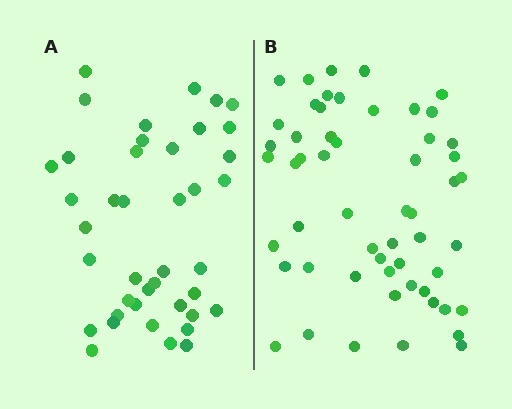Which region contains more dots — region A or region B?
Region B (the right region) has more dots.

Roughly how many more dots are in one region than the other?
Region B has approximately 15 more dots than region A.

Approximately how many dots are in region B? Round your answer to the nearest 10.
About 60 dots. (The exact count is 55, which rounds to 60.)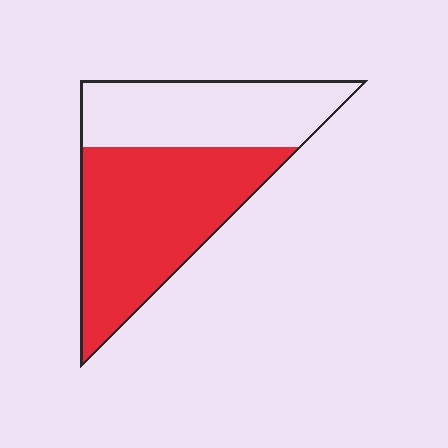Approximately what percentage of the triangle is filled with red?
Approximately 60%.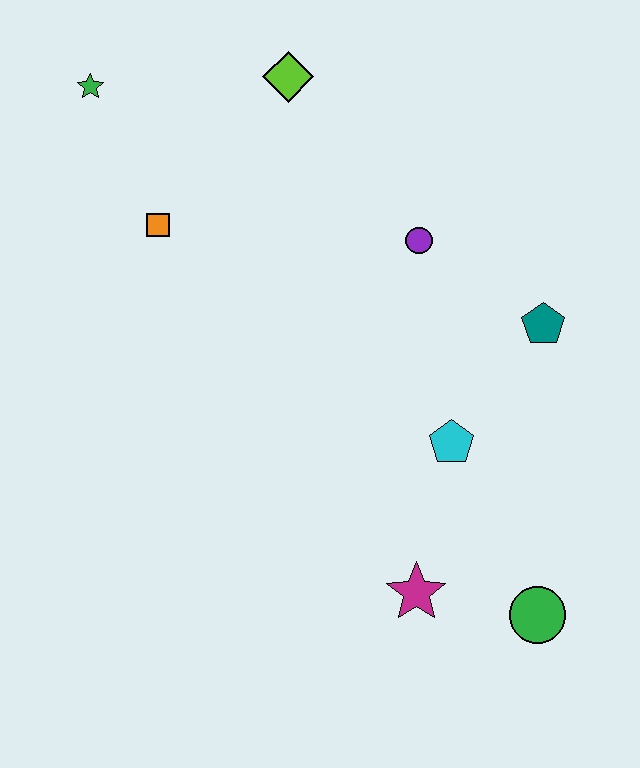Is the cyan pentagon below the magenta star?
No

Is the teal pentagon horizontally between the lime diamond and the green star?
No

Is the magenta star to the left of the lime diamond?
No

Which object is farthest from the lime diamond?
The green circle is farthest from the lime diamond.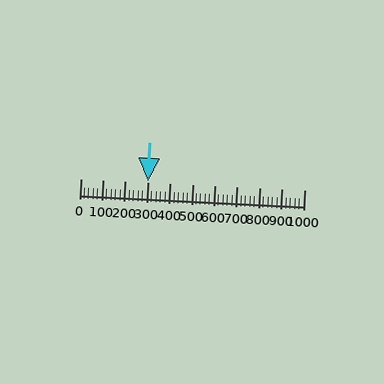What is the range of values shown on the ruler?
The ruler shows values from 0 to 1000.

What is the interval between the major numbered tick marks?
The major tick marks are spaced 100 units apart.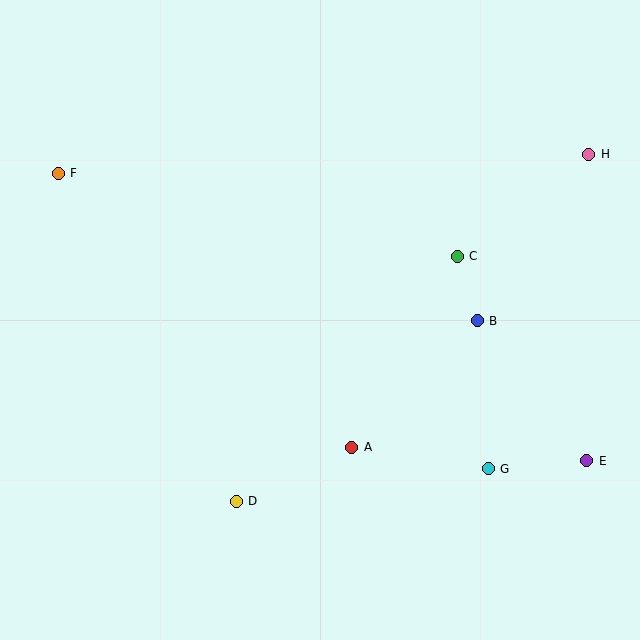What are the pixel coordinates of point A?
Point A is at (352, 447).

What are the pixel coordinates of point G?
Point G is at (488, 469).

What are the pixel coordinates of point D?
Point D is at (236, 501).